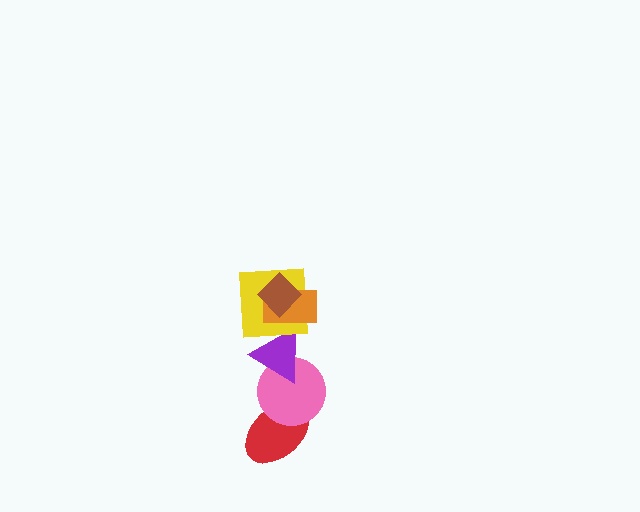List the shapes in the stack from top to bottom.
From top to bottom: the brown diamond, the orange rectangle, the yellow square, the purple triangle, the pink circle, the red ellipse.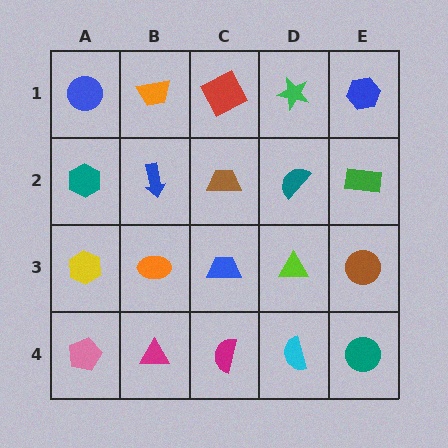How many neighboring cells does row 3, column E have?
3.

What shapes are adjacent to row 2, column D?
A green star (row 1, column D), a lime triangle (row 3, column D), a brown trapezoid (row 2, column C), a green rectangle (row 2, column E).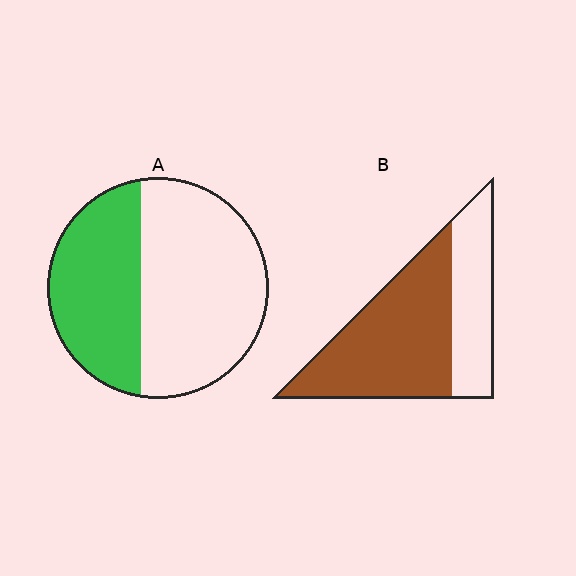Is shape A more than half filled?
No.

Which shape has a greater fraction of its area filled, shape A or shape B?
Shape B.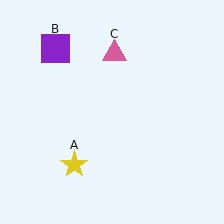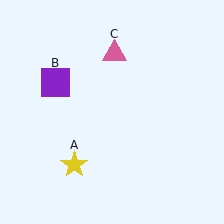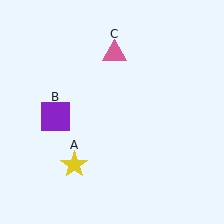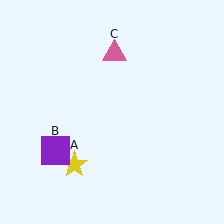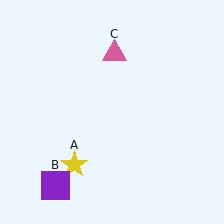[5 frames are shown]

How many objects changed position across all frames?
1 object changed position: purple square (object B).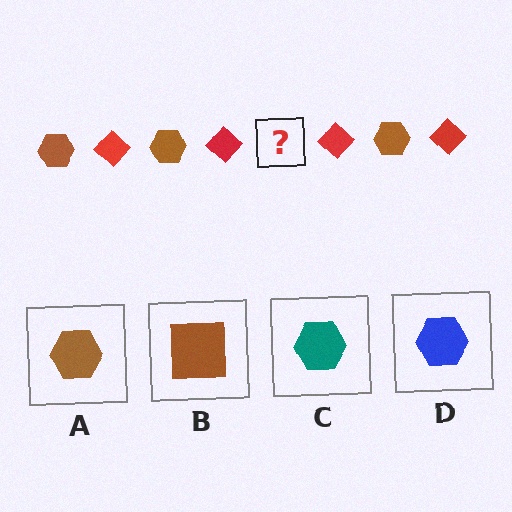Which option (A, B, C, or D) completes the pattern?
A.